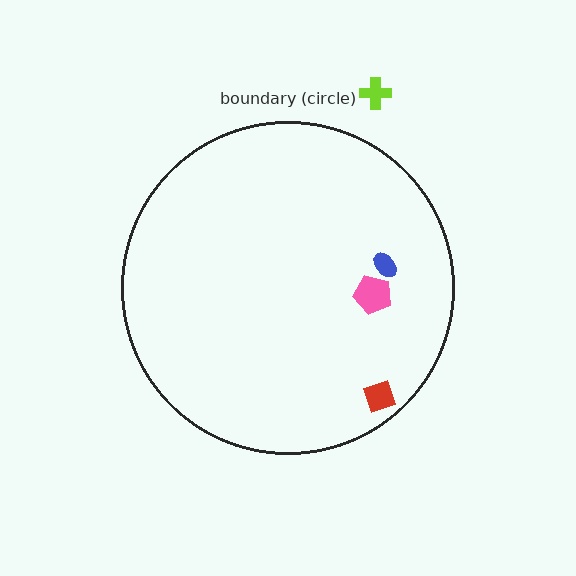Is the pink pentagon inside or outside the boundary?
Inside.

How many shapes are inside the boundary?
3 inside, 1 outside.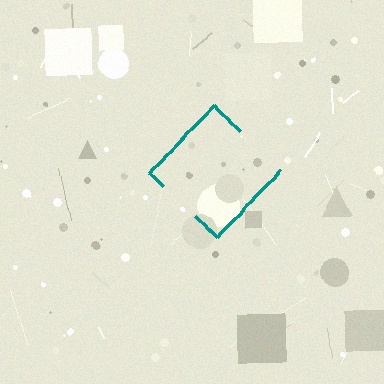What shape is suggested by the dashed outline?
The dashed outline suggests a diamond.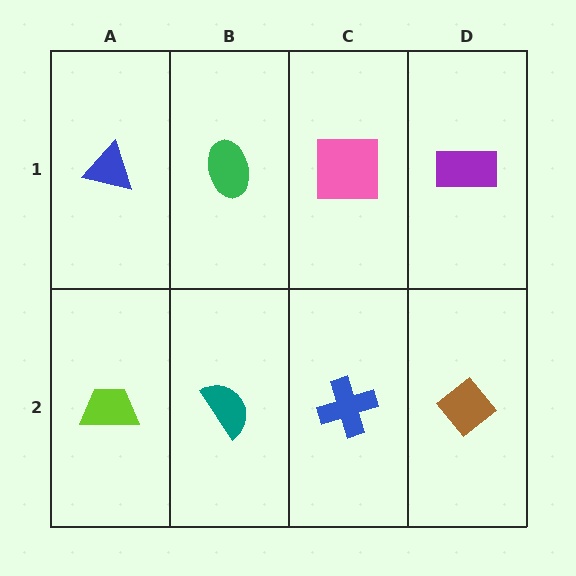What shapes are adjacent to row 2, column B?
A green ellipse (row 1, column B), a lime trapezoid (row 2, column A), a blue cross (row 2, column C).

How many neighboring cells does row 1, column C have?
3.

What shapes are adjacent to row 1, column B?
A teal semicircle (row 2, column B), a blue triangle (row 1, column A), a pink square (row 1, column C).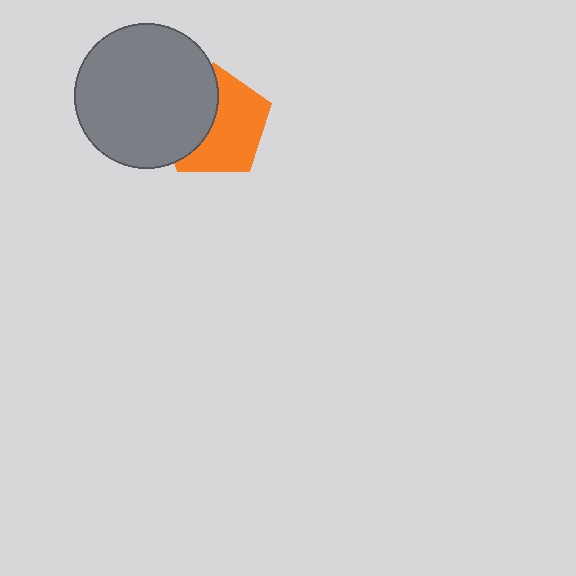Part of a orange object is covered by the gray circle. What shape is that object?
It is a pentagon.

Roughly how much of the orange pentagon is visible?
About half of it is visible (roughly 58%).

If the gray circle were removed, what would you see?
You would see the complete orange pentagon.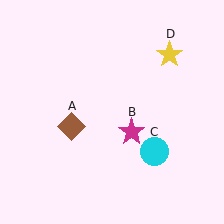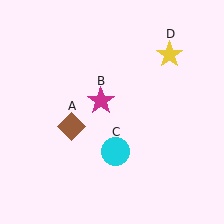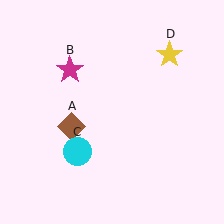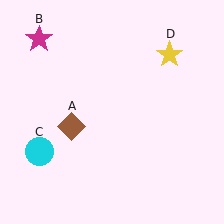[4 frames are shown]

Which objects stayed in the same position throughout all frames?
Brown diamond (object A) and yellow star (object D) remained stationary.